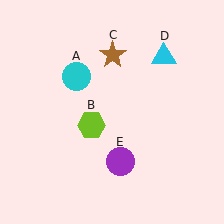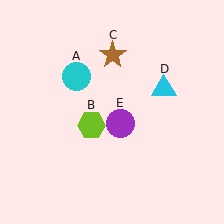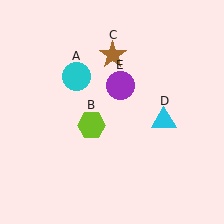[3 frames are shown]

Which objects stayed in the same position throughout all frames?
Cyan circle (object A) and lime hexagon (object B) and brown star (object C) remained stationary.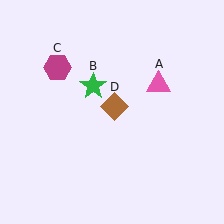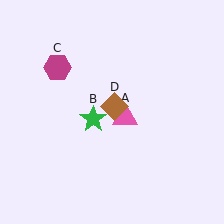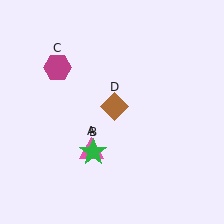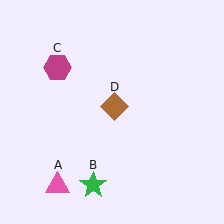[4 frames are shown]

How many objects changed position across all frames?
2 objects changed position: pink triangle (object A), green star (object B).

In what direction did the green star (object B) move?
The green star (object B) moved down.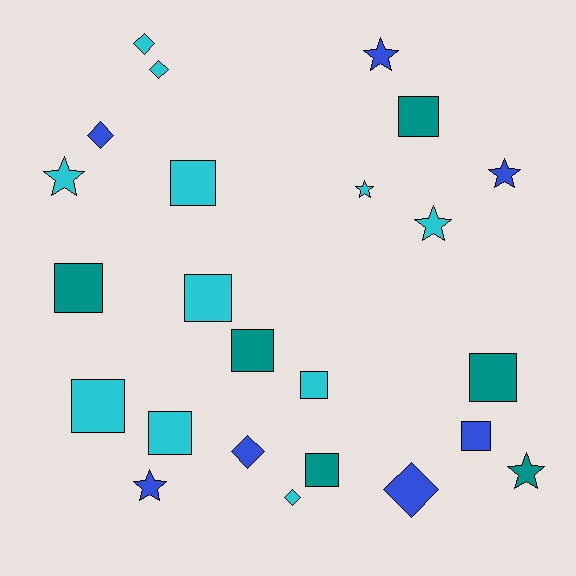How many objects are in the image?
There are 24 objects.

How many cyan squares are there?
There are 5 cyan squares.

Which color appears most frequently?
Cyan, with 11 objects.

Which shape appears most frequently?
Square, with 11 objects.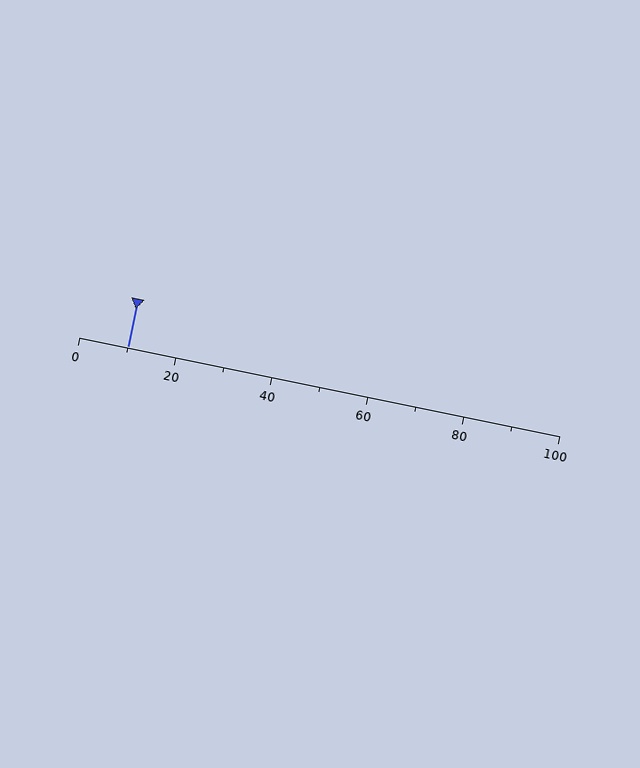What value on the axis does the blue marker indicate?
The marker indicates approximately 10.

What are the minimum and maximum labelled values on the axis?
The axis runs from 0 to 100.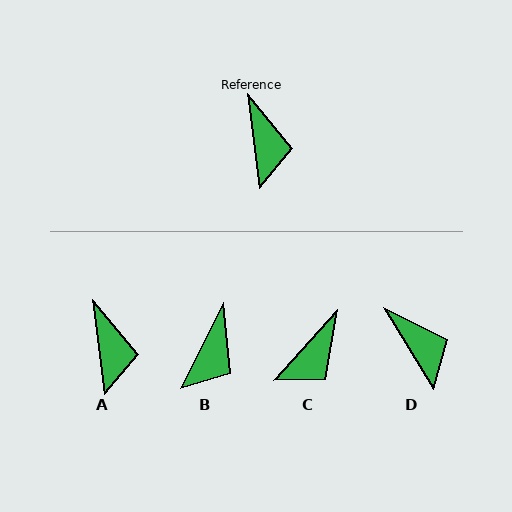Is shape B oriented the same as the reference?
No, it is off by about 34 degrees.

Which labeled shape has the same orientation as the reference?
A.